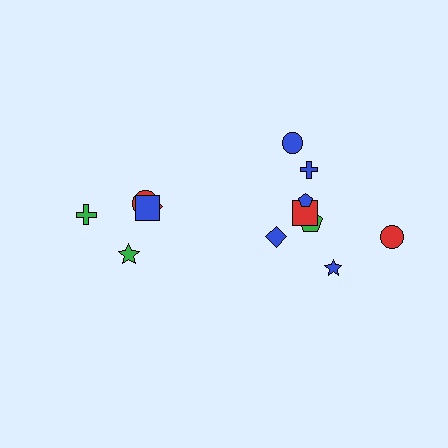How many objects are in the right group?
There are 8 objects.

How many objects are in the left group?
There are 5 objects.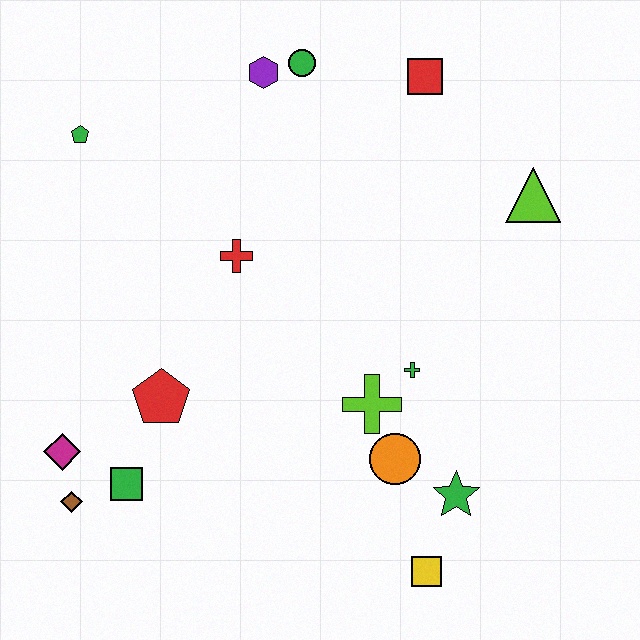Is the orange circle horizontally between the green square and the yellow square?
Yes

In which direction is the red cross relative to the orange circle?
The red cross is above the orange circle.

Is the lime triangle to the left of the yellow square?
No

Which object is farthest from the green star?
The green pentagon is farthest from the green star.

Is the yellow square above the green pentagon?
No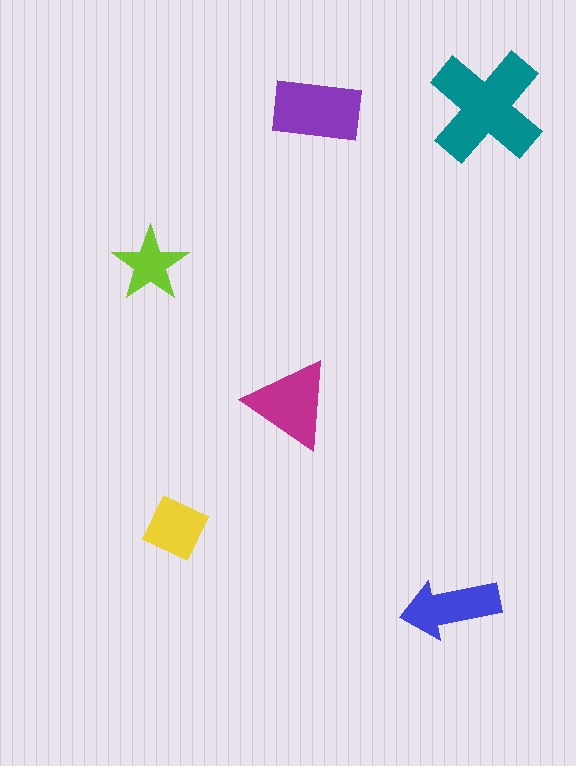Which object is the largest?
The teal cross.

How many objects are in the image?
There are 6 objects in the image.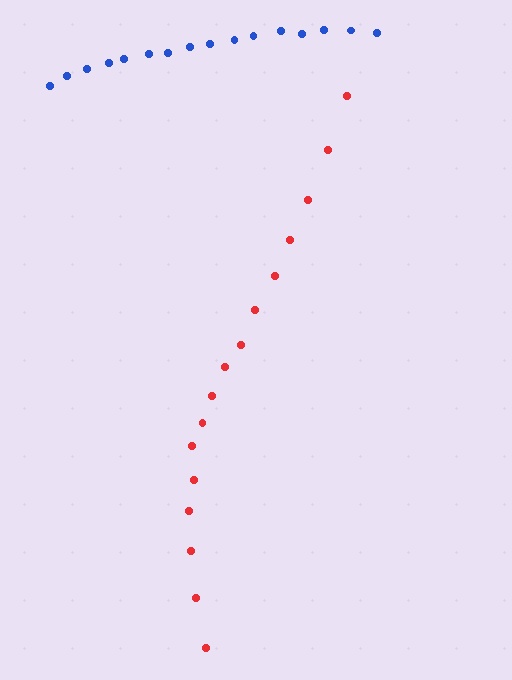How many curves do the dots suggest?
There are 2 distinct paths.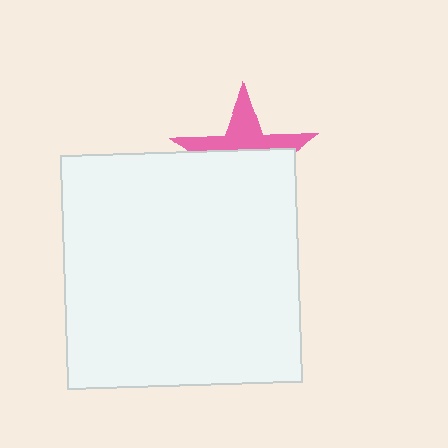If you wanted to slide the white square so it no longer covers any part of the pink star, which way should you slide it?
Slide it down — that is the most direct way to separate the two shapes.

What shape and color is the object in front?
The object in front is a white square.